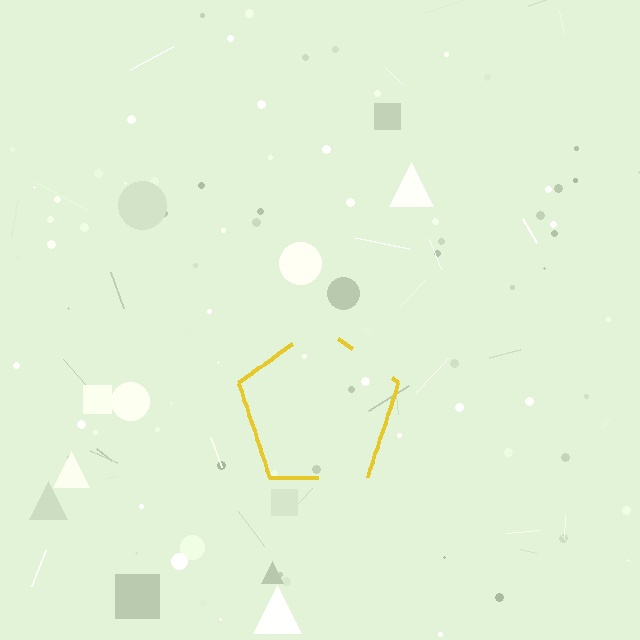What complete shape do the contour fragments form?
The contour fragments form a pentagon.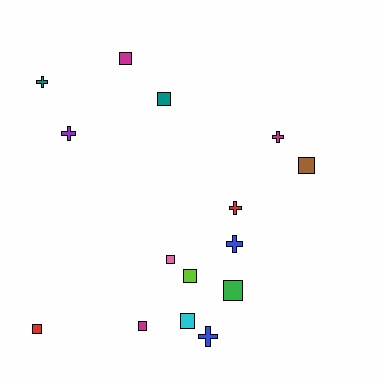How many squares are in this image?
There are 9 squares.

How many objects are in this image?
There are 15 objects.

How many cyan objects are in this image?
There is 1 cyan object.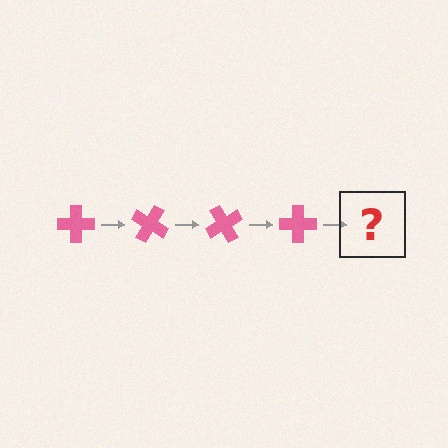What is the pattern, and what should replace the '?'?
The pattern is that the cross rotates 30 degrees each step. The '?' should be a pink cross rotated 120 degrees.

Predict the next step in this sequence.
The next step is a pink cross rotated 120 degrees.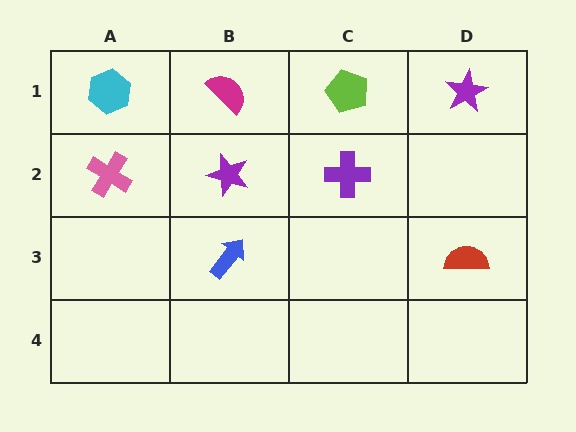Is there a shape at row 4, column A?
No, that cell is empty.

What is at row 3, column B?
A blue arrow.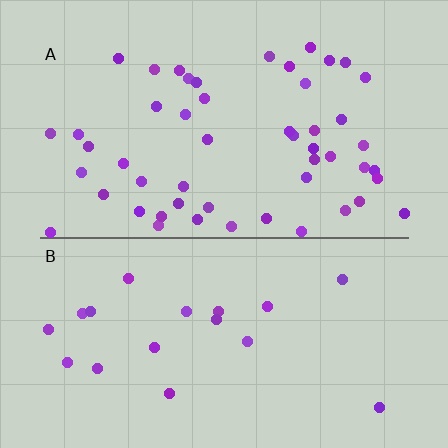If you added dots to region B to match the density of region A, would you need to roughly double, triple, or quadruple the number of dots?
Approximately triple.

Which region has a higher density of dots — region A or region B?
A (the top).